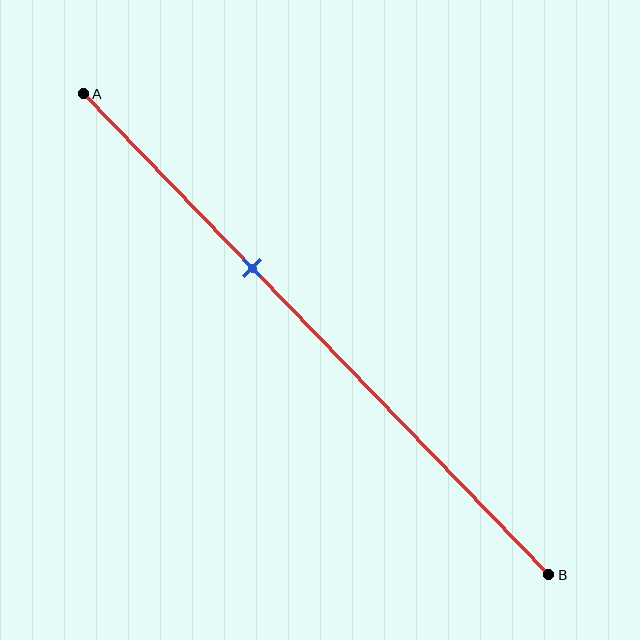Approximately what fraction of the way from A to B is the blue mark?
The blue mark is approximately 35% of the way from A to B.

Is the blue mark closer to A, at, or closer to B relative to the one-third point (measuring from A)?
The blue mark is approximately at the one-third point of segment AB.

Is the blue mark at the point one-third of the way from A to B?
Yes, the mark is approximately at the one-third point.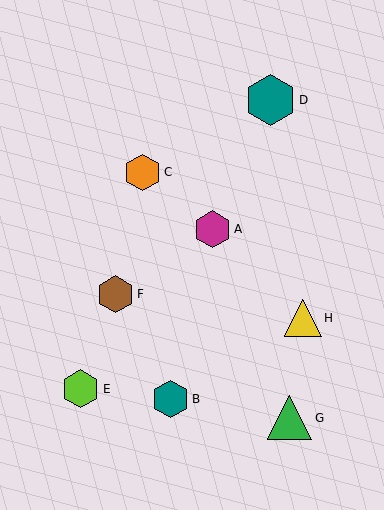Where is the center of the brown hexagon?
The center of the brown hexagon is at (116, 294).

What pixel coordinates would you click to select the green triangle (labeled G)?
Click at (290, 418) to select the green triangle G.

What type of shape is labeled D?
Shape D is a teal hexagon.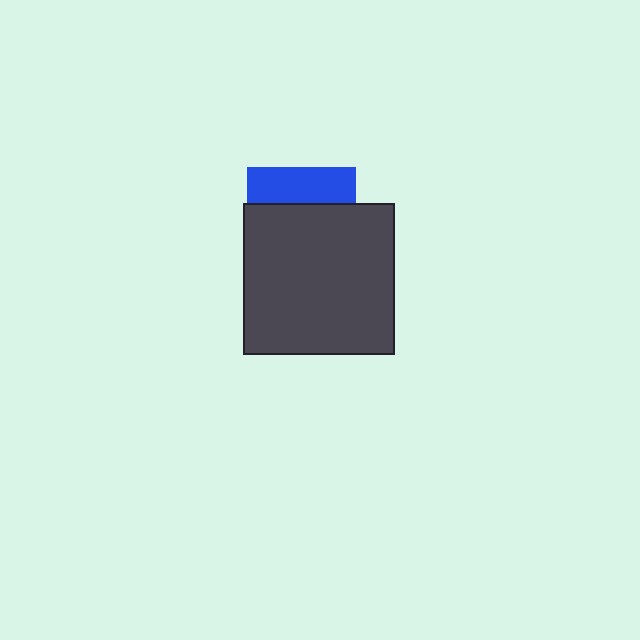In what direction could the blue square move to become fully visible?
The blue square could move up. That would shift it out from behind the dark gray square entirely.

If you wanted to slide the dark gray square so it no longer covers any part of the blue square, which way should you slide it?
Slide it down — that is the most direct way to separate the two shapes.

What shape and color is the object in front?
The object in front is a dark gray square.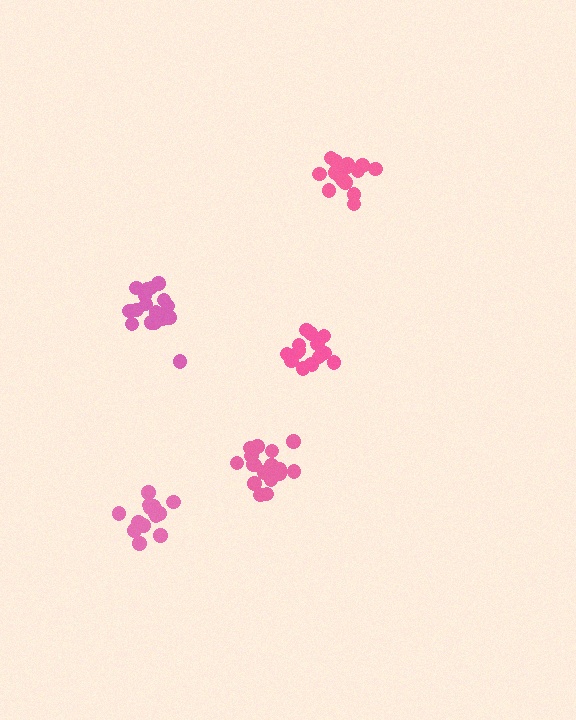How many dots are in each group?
Group 1: 17 dots, Group 2: 15 dots, Group 3: 19 dots, Group 4: 15 dots, Group 5: 18 dots (84 total).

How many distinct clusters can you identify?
There are 5 distinct clusters.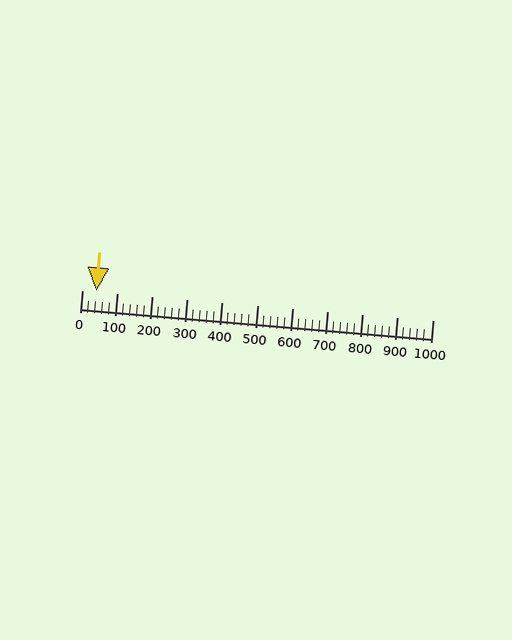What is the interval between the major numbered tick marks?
The major tick marks are spaced 100 units apart.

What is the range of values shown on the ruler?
The ruler shows values from 0 to 1000.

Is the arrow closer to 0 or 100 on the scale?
The arrow is closer to 0.